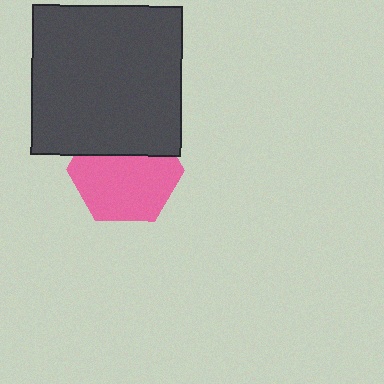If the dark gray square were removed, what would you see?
You would see the complete pink hexagon.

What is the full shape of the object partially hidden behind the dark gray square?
The partially hidden object is a pink hexagon.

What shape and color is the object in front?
The object in front is a dark gray square.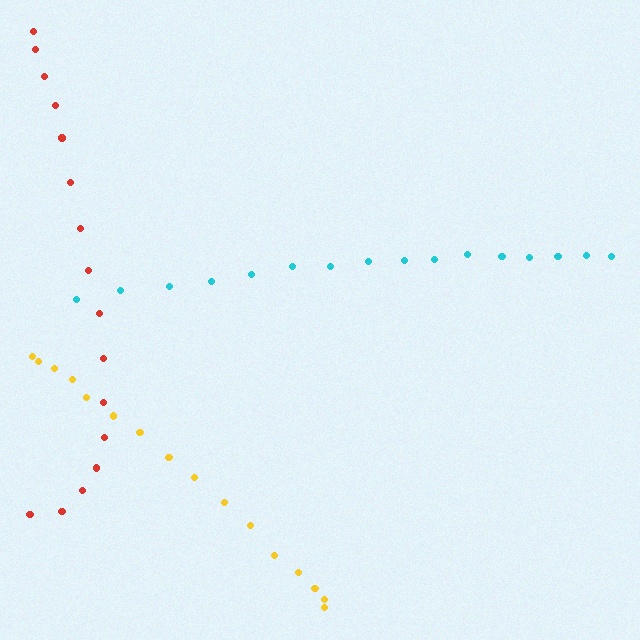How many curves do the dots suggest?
There are 3 distinct paths.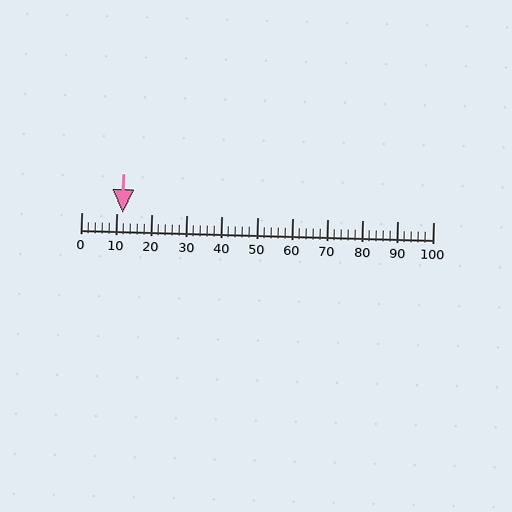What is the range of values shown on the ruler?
The ruler shows values from 0 to 100.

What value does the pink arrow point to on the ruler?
The pink arrow points to approximately 12.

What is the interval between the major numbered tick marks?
The major tick marks are spaced 10 units apart.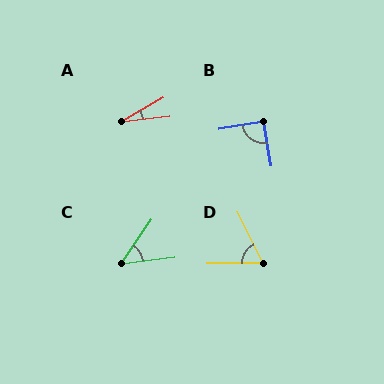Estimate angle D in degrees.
Approximately 65 degrees.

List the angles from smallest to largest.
A (24°), C (48°), D (65°), B (90°).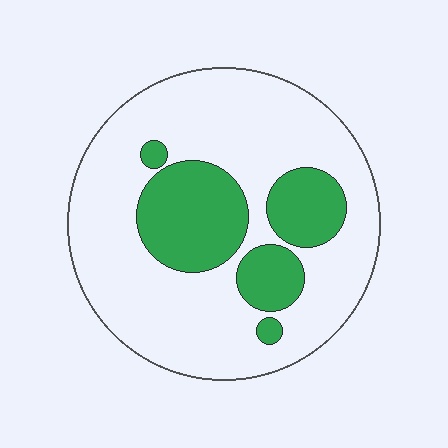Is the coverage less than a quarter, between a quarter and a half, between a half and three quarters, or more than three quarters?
Between a quarter and a half.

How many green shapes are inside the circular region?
5.